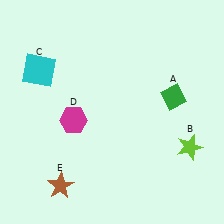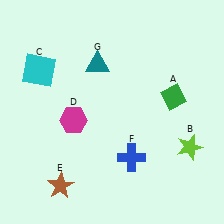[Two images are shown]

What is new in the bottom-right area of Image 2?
A blue cross (F) was added in the bottom-right area of Image 2.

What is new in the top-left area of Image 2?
A teal triangle (G) was added in the top-left area of Image 2.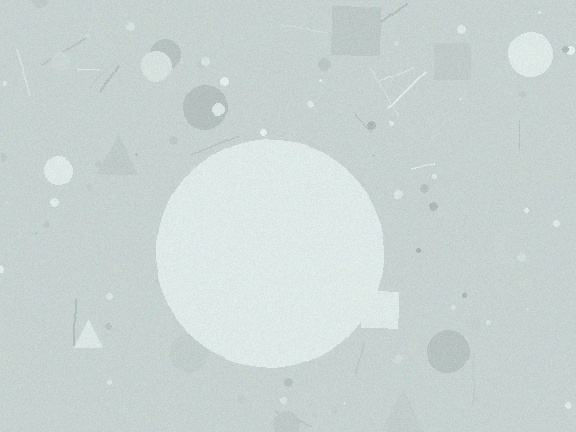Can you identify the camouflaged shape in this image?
The camouflaged shape is a circle.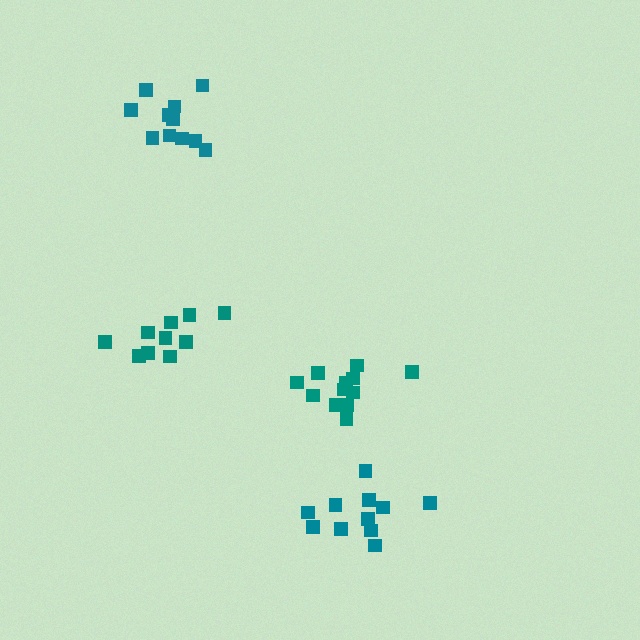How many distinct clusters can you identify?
There are 4 distinct clusters.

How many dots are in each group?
Group 1: 10 dots, Group 2: 12 dots, Group 3: 11 dots, Group 4: 11 dots (44 total).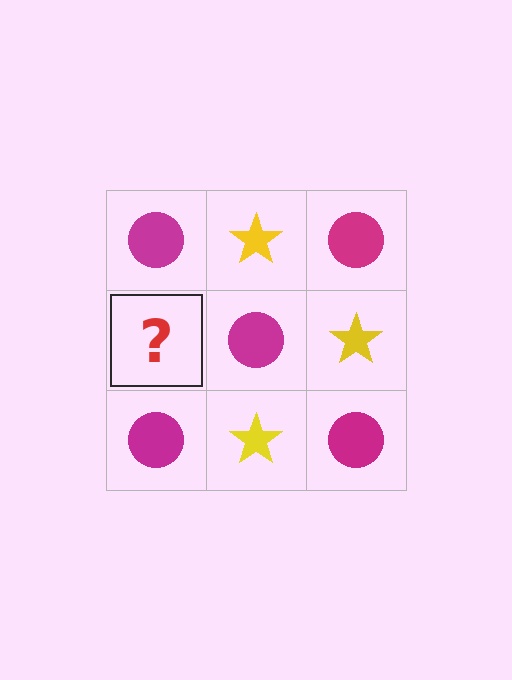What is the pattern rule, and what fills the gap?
The rule is that it alternates magenta circle and yellow star in a checkerboard pattern. The gap should be filled with a yellow star.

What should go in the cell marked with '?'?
The missing cell should contain a yellow star.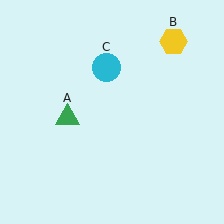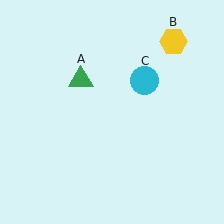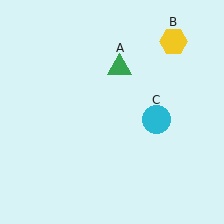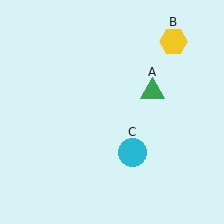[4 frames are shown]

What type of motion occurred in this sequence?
The green triangle (object A), cyan circle (object C) rotated clockwise around the center of the scene.